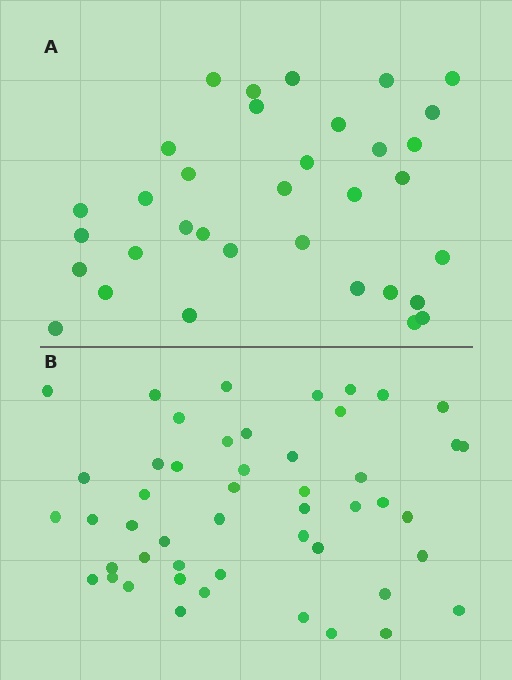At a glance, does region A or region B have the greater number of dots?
Region B (the bottom region) has more dots.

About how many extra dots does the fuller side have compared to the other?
Region B has approximately 15 more dots than region A.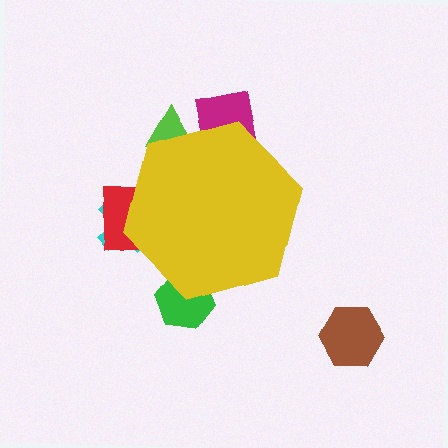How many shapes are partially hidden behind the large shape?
5 shapes are partially hidden.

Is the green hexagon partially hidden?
Yes, the green hexagon is partially hidden behind the yellow hexagon.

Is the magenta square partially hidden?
Yes, the magenta square is partially hidden behind the yellow hexagon.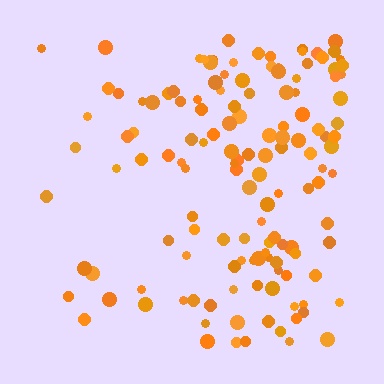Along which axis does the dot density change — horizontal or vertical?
Horizontal.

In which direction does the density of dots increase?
From left to right, with the right side densest.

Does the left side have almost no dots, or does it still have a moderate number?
Still a moderate number, just noticeably fewer than the right.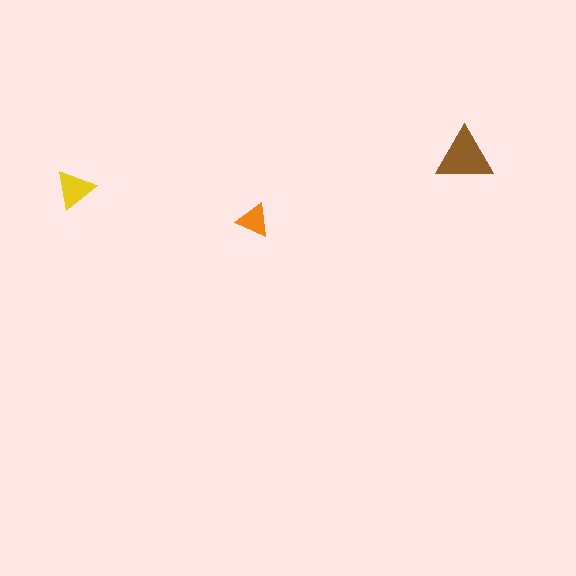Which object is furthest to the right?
The brown triangle is rightmost.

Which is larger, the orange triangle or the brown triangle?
The brown one.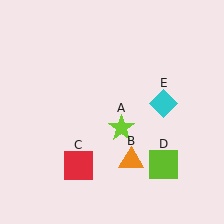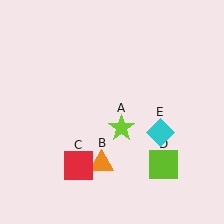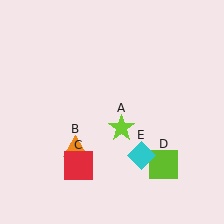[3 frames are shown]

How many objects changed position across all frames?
2 objects changed position: orange triangle (object B), cyan diamond (object E).